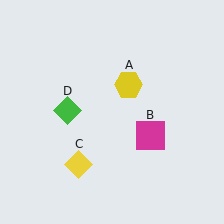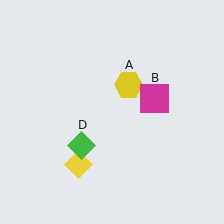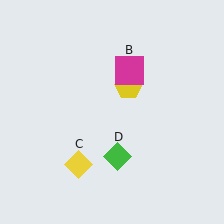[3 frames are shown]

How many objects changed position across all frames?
2 objects changed position: magenta square (object B), green diamond (object D).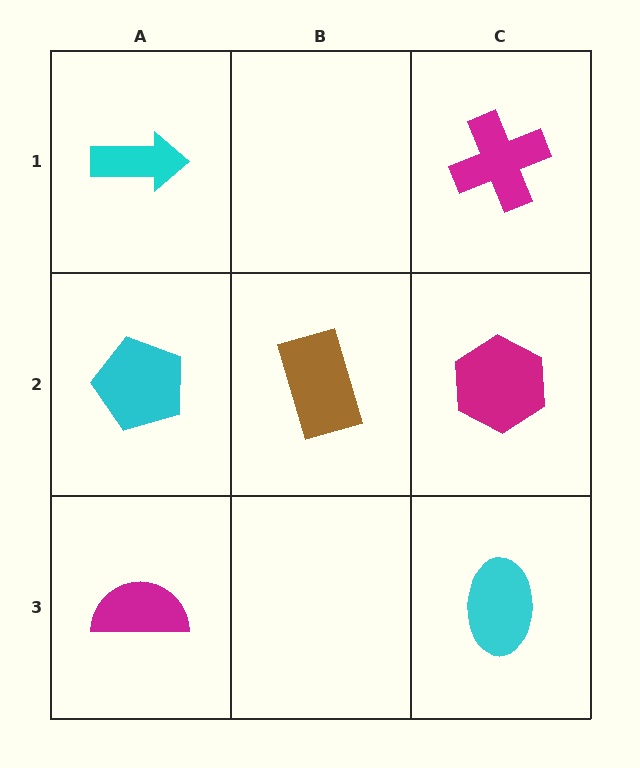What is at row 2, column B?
A brown rectangle.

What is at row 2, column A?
A cyan pentagon.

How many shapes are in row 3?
2 shapes.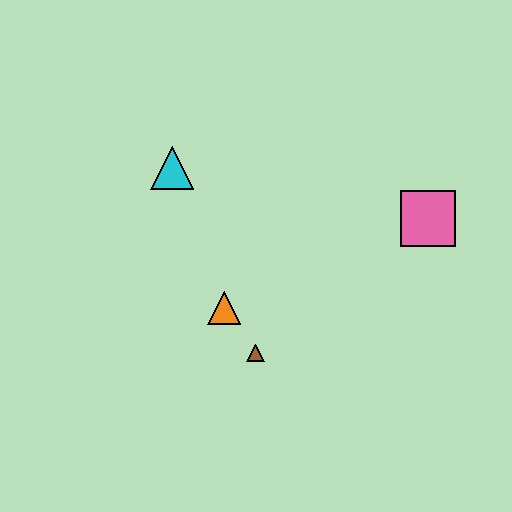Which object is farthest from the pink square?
The cyan triangle is farthest from the pink square.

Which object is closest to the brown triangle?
The orange triangle is closest to the brown triangle.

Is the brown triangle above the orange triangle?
No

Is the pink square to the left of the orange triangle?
No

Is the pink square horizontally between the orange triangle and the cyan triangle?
No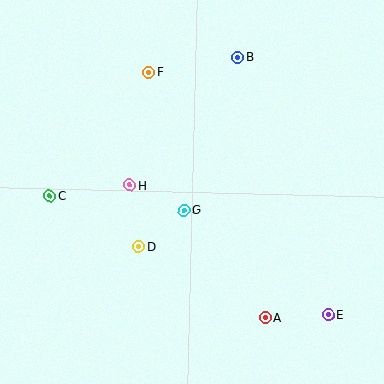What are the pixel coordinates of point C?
Point C is at (50, 196).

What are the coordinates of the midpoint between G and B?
The midpoint between G and B is at (211, 134).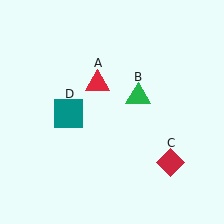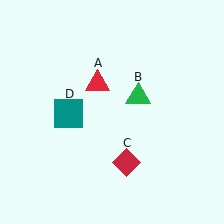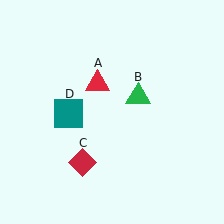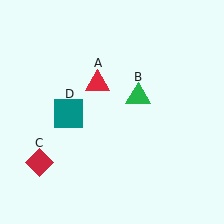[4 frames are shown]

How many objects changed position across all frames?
1 object changed position: red diamond (object C).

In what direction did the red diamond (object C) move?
The red diamond (object C) moved left.